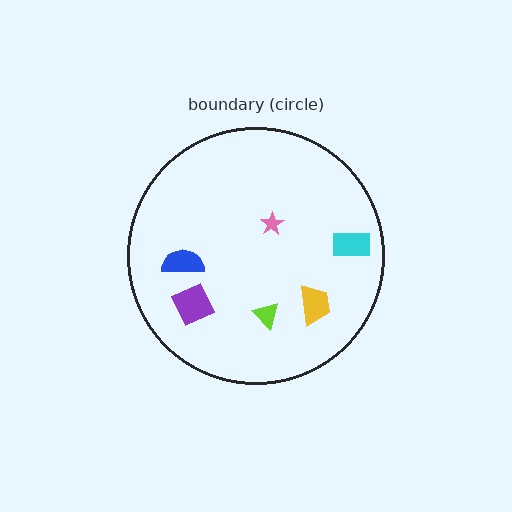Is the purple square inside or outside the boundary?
Inside.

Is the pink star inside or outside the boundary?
Inside.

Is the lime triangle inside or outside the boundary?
Inside.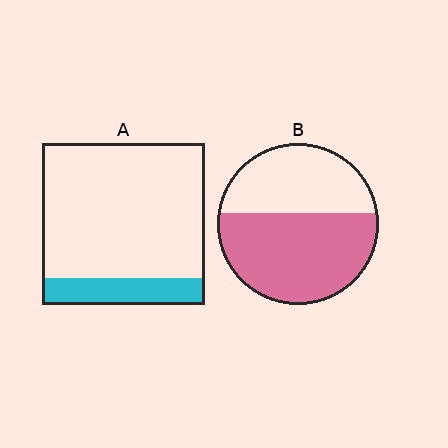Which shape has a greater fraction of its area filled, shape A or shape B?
Shape B.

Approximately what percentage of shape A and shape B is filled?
A is approximately 15% and B is approximately 60%.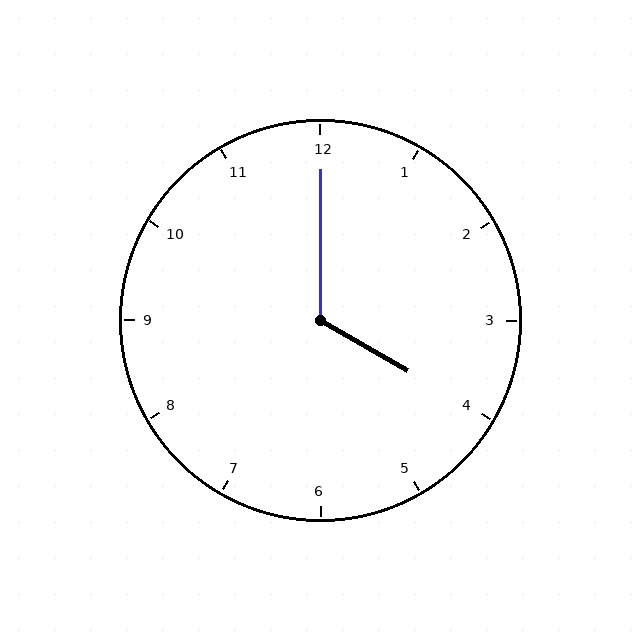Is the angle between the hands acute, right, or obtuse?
It is obtuse.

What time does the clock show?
4:00.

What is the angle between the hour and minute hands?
Approximately 120 degrees.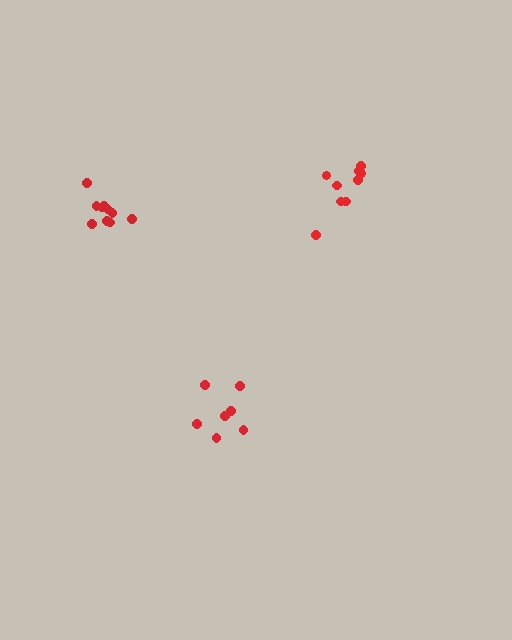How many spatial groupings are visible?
There are 3 spatial groupings.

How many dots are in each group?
Group 1: 7 dots, Group 2: 10 dots, Group 3: 9 dots (26 total).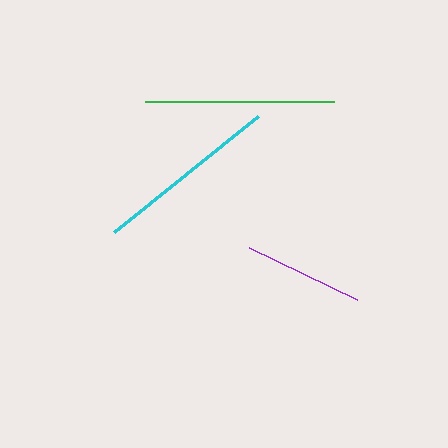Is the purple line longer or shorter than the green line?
The green line is longer than the purple line.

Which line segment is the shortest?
The purple line is the shortest at approximately 120 pixels.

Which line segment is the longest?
The green line is the longest at approximately 189 pixels.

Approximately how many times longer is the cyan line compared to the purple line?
The cyan line is approximately 1.5 times the length of the purple line.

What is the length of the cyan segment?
The cyan segment is approximately 185 pixels long.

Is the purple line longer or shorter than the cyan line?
The cyan line is longer than the purple line.